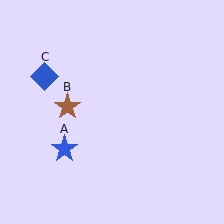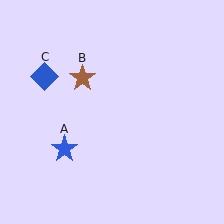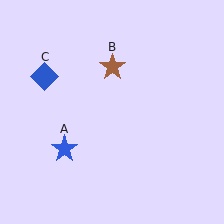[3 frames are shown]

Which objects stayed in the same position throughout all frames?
Blue star (object A) and blue diamond (object C) remained stationary.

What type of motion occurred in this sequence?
The brown star (object B) rotated clockwise around the center of the scene.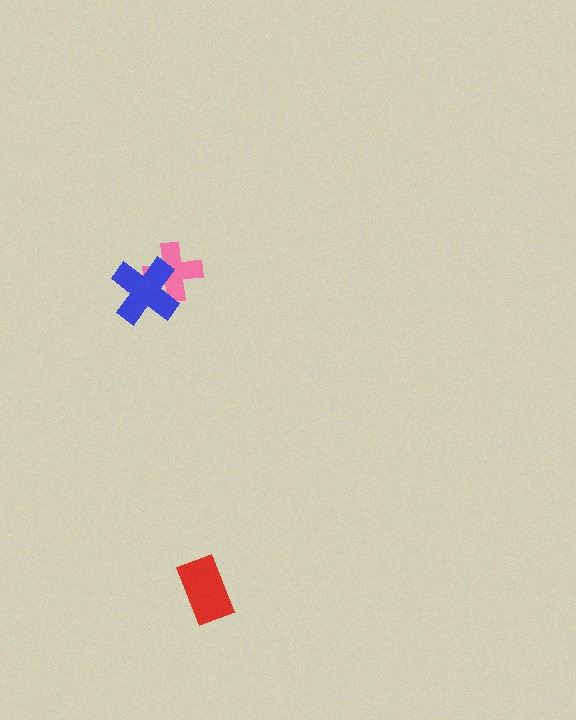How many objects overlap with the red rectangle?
0 objects overlap with the red rectangle.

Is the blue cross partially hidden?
No, no other shape covers it.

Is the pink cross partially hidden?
Yes, it is partially covered by another shape.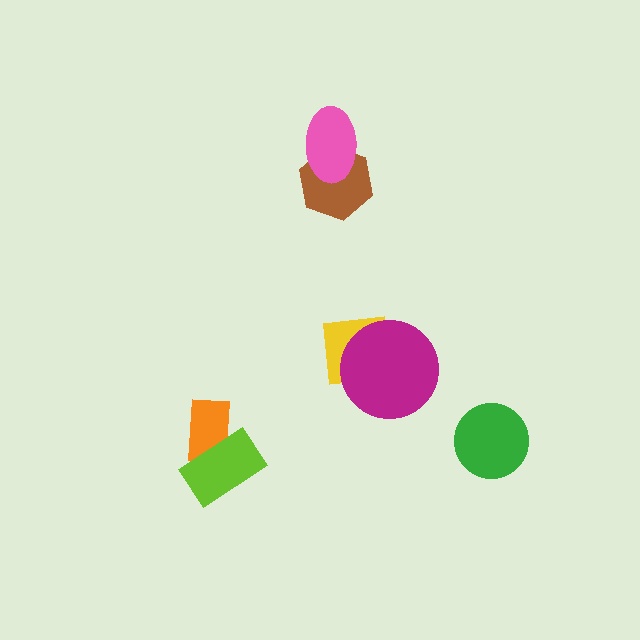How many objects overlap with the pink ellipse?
1 object overlaps with the pink ellipse.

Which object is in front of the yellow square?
The magenta circle is in front of the yellow square.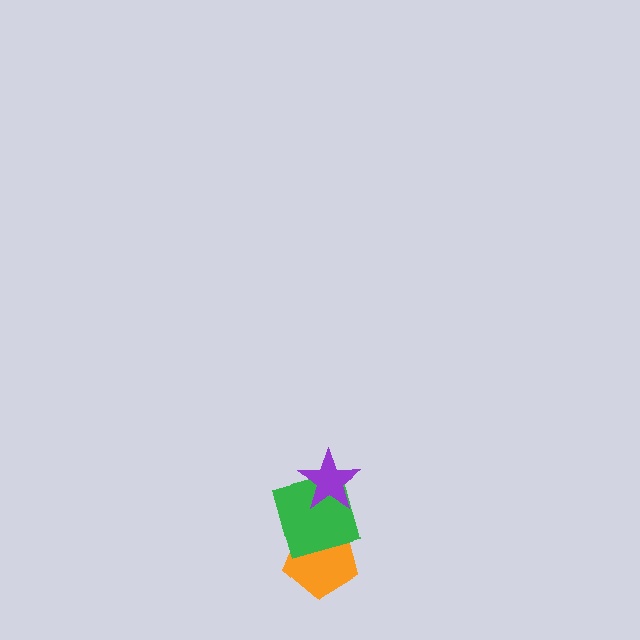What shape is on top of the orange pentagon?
The green square is on top of the orange pentagon.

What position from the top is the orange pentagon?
The orange pentagon is 3rd from the top.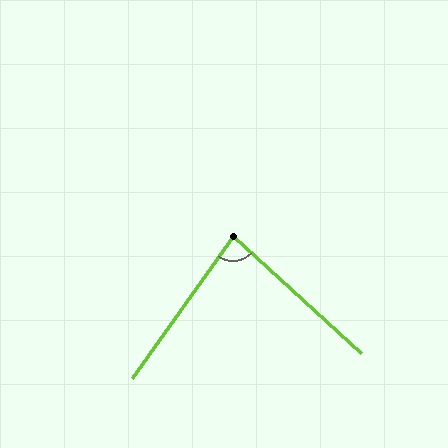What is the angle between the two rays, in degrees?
Approximately 83 degrees.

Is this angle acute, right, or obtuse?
It is acute.